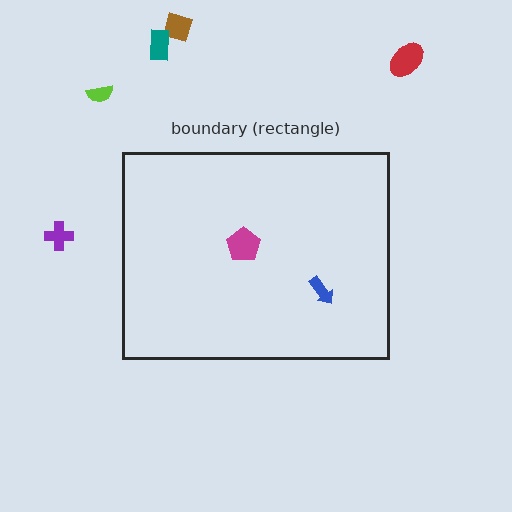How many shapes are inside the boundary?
2 inside, 5 outside.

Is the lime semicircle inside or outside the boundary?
Outside.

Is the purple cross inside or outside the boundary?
Outside.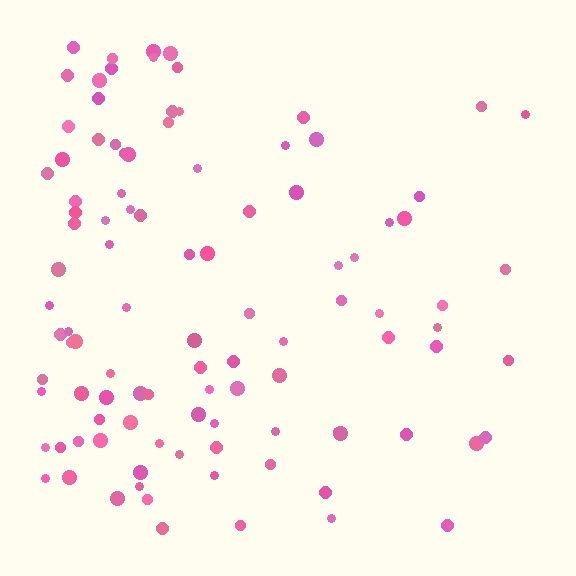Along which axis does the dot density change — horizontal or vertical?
Horizontal.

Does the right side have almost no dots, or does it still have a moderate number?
Still a moderate number, just noticeably fewer than the left.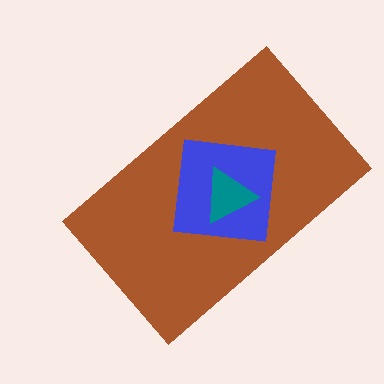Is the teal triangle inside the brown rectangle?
Yes.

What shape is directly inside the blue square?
The teal triangle.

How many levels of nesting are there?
3.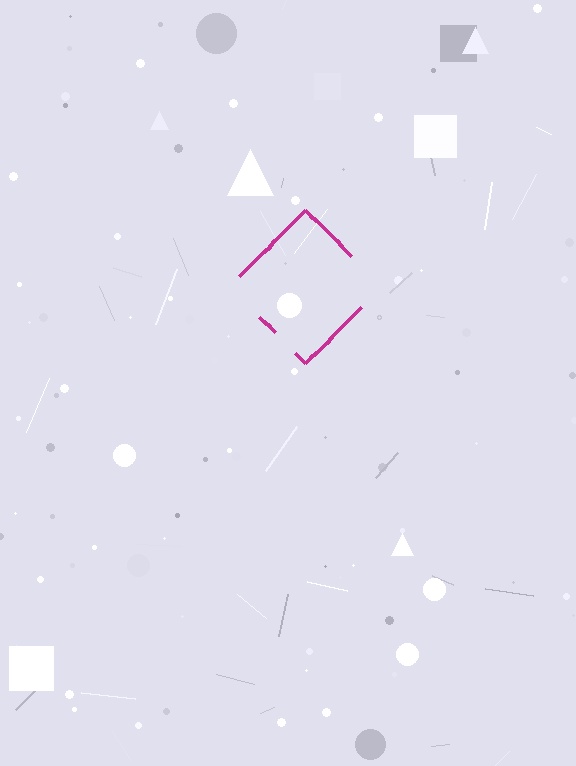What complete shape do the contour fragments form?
The contour fragments form a diamond.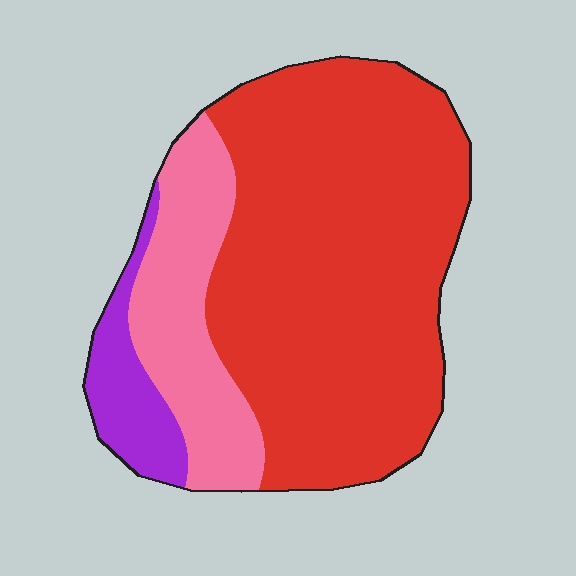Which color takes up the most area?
Red, at roughly 70%.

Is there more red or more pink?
Red.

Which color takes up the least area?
Purple, at roughly 10%.